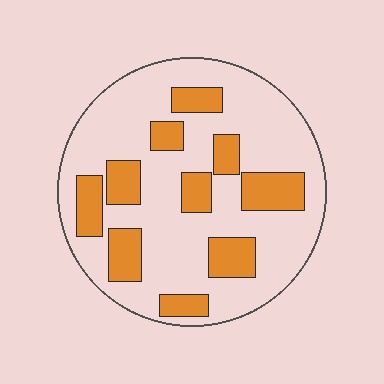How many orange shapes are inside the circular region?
10.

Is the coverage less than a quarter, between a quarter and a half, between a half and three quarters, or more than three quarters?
Between a quarter and a half.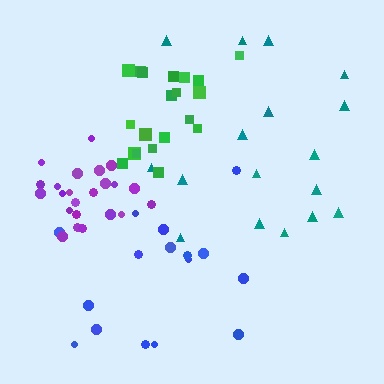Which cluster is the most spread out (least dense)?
Teal.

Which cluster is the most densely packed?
Purple.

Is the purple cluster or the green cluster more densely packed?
Purple.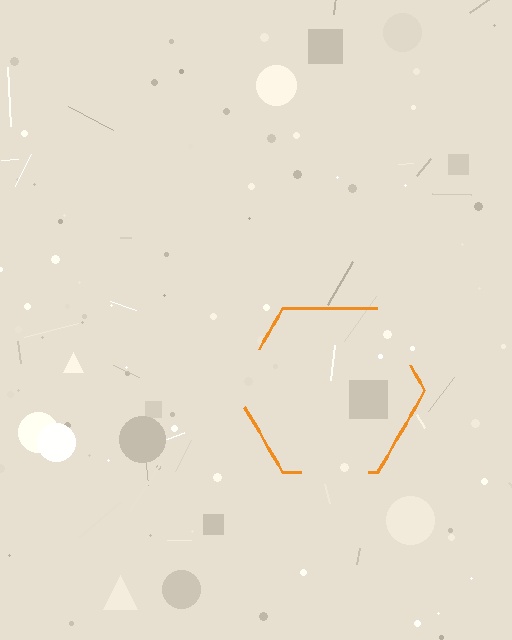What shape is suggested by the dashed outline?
The dashed outline suggests a hexagon.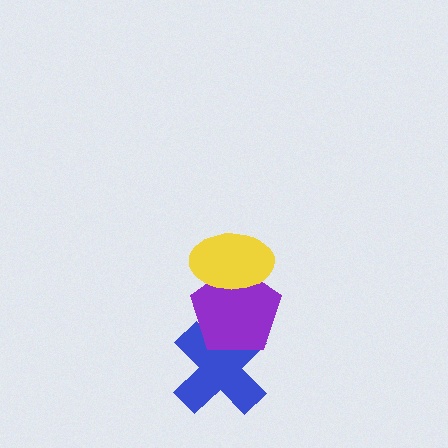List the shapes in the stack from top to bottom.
From top to bottom: the yellow ellipse, the purple pentagon, the blue cross.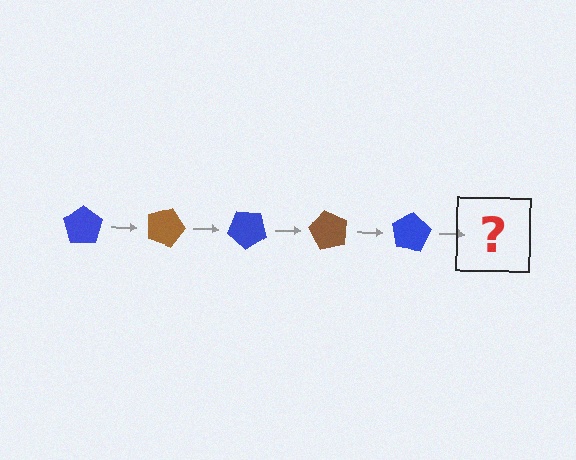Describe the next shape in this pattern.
It should be a brown pentagon, rotated 100 degrees from the start.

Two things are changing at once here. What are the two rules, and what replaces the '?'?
The two rules are that it rotates 20 degrees each step and the color cycles through blue and brown. The '?' should be a brown pentagon, rotated 100 degrees from the start.